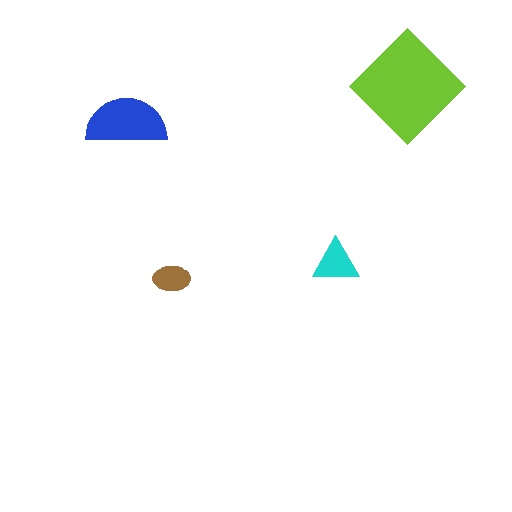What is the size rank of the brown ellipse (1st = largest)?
4th.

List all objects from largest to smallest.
The lime diamond, the blue semicircle, the cyan triangle, the brown ellipse.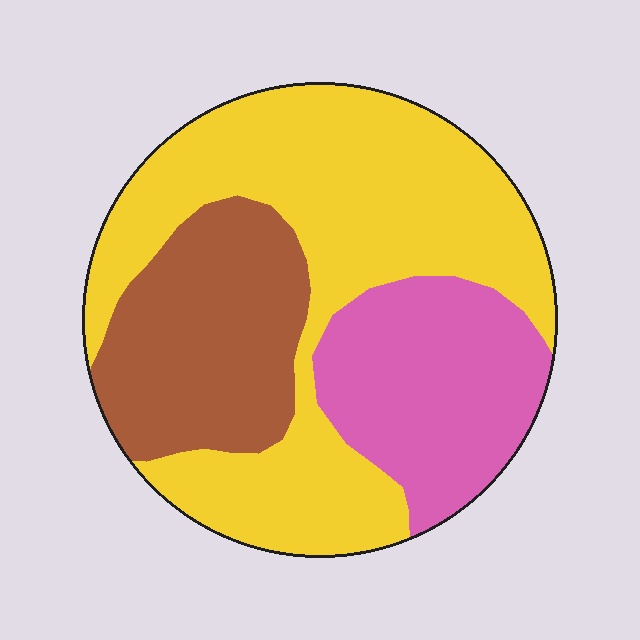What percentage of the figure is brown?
Brown takes up between a sixth and a third of the figure.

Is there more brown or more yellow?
Yellow.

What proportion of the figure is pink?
Pink covers 24% of the figure.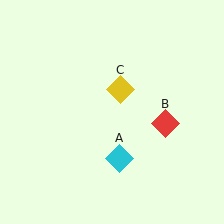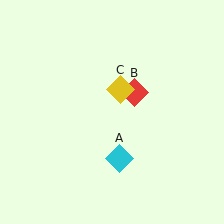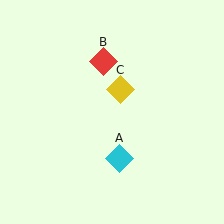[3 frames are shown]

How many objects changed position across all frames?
1 object changed position: red diamond (object B).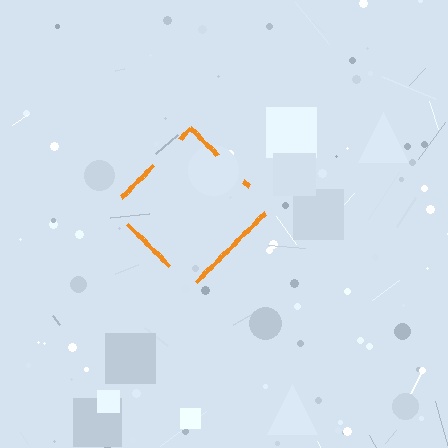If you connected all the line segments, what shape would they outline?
They would outline a diamond.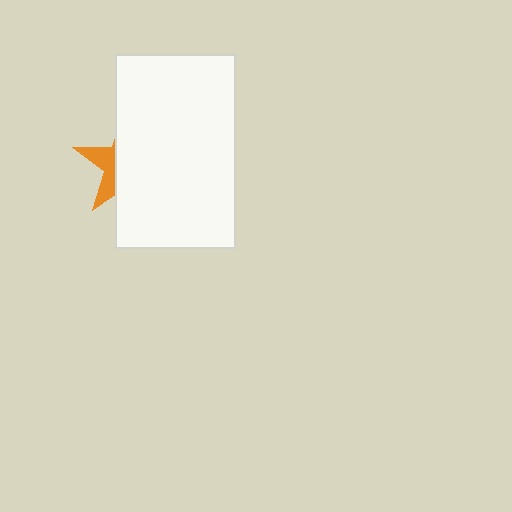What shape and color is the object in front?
The object in front is a white rectangle.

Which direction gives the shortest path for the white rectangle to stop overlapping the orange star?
Moving right gives the shortest separation.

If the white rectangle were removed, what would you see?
You would see the complete orange star.